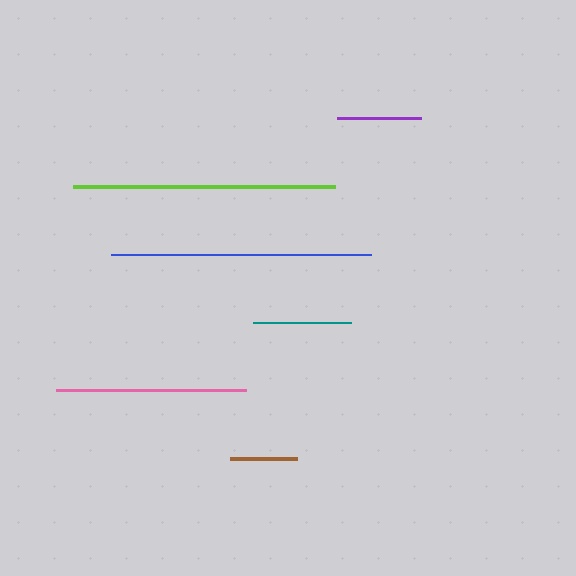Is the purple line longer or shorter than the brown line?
The purple line is longer than the brown line.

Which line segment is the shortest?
The brown line is the shortest at approximately 67 pixels.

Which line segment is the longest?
The lime line is the longest at approximately 262 pixels.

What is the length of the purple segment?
The purple segment is approximately 85 pixels long.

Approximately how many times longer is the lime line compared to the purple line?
The lime line is approximately 3.1 times the length of the purple line.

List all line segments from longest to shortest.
From longest to shortest: lime, blue, pink, teal, purple, brown.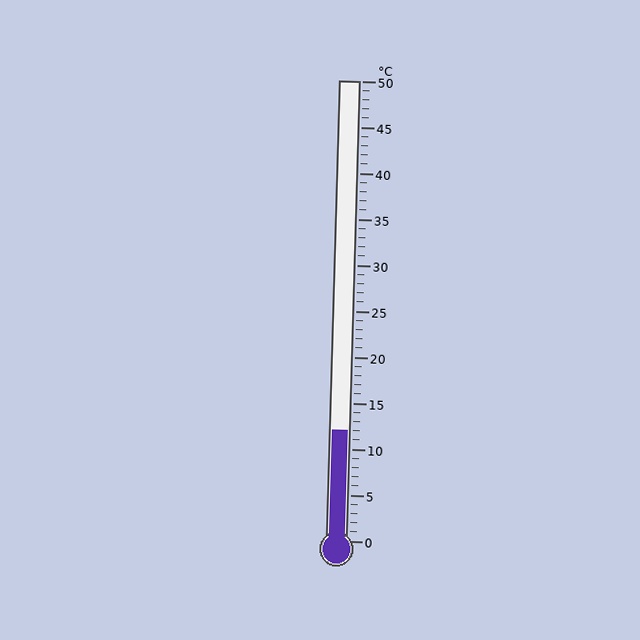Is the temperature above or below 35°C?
The temperature is below 35°C.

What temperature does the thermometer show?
The thermometer shows approximately 12°C.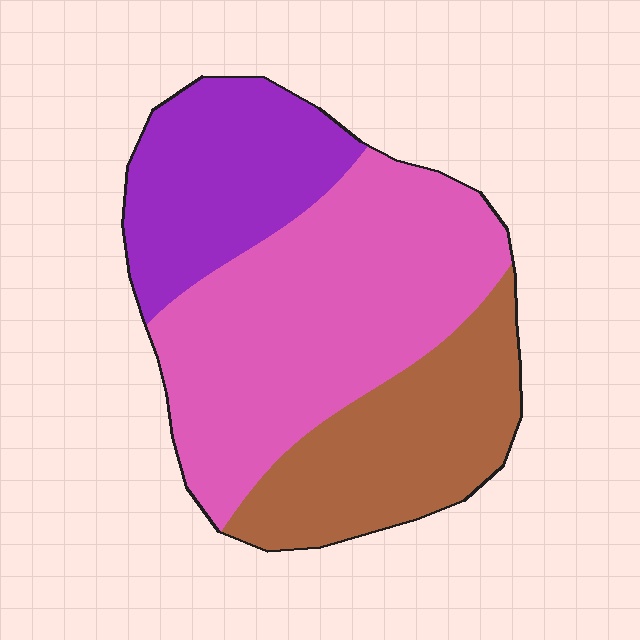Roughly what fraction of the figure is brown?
Brown covers 27% of the figure.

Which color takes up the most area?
Pink, at roughly 50%.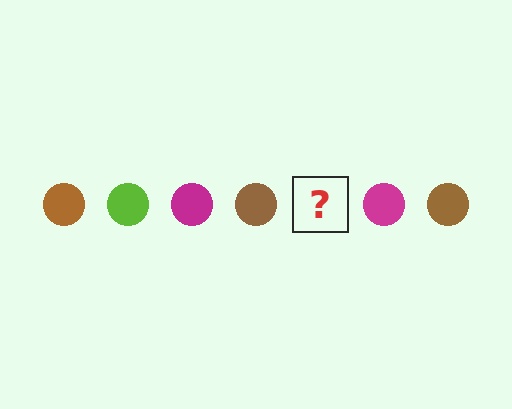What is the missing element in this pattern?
The missing element is a lime circle.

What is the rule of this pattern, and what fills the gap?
The rule is that the pattern cycles through brown, lime, magenta circles. The gap should be filled with a lime circle.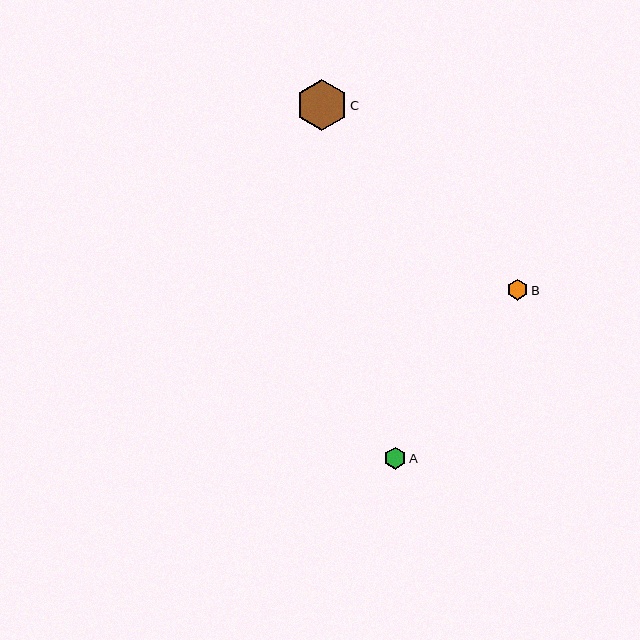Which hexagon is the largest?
Hexagon C is the largest with a size of approximately 51 pixels.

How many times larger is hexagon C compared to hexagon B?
Hexagon C is approximately 2.5 times the size of hexagon B.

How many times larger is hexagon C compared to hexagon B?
Hexagon C is approximately 2.5 times the size of hexagon B.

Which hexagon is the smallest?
Hexagon B is the smallest with a size of approximately 21 pixels.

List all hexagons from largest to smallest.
From largest to smallest: C, A, B.